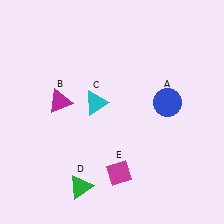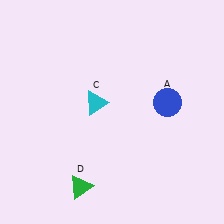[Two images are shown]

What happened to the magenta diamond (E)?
The magenta diamond (E) was removed in Image 2. It was in the bottom-right area of Image 1.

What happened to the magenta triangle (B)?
The magenta triangle (B) was removed in Image 2. It was in the top-left area of Image 1.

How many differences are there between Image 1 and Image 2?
There are 2 differences between the two images.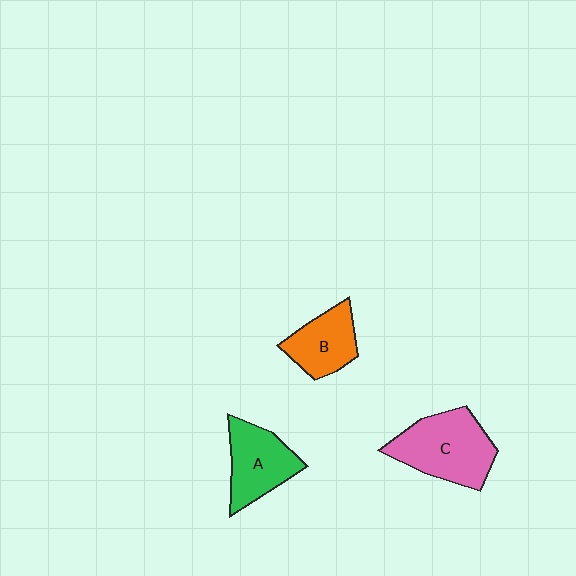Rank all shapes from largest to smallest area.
From largest to smallest: C (pink), A (green), B (orange).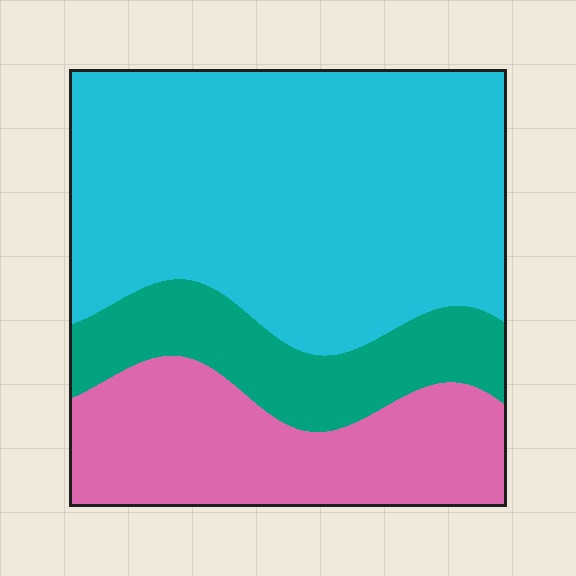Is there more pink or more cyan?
Cyan.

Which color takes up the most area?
Cyan, at roughly 55%.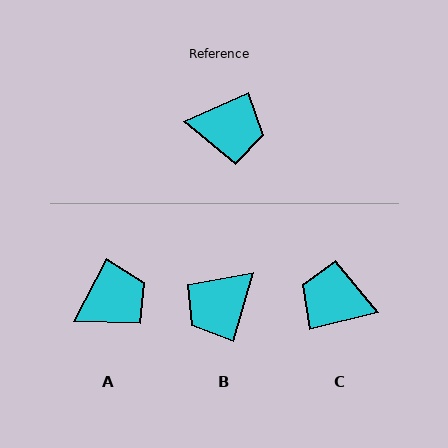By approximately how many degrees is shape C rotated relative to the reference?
Approximately 169 degrees counter-clockwise.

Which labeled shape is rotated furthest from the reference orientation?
C, about 169 degrees away.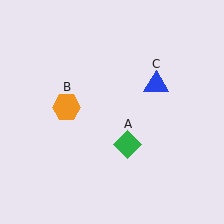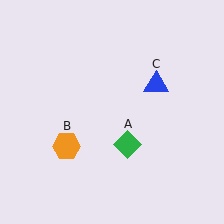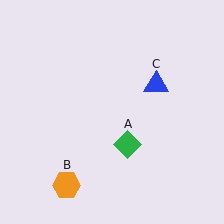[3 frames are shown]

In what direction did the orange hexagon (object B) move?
The orange hexagon (object B) moved down.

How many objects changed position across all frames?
1 object changed position: orange hexagon (object B).